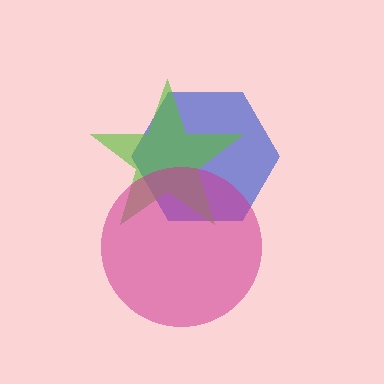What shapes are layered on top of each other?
The layered shapes are: a blue hexagon, a lime star, a magenta circle.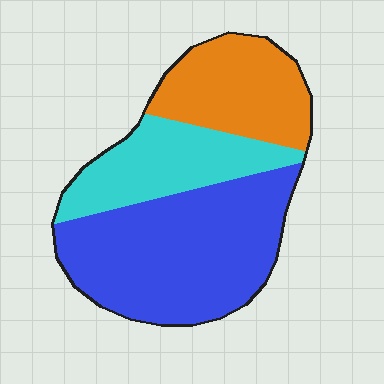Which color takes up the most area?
Blue, at roughly 50%.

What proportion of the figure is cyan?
Cyan takes up about one quarter (1/4) of the figure.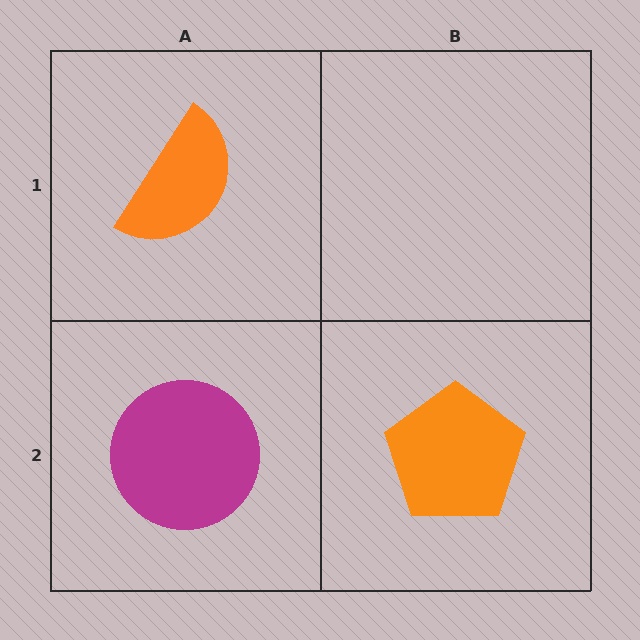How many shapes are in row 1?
1 shape.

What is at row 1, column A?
An orange semicircle.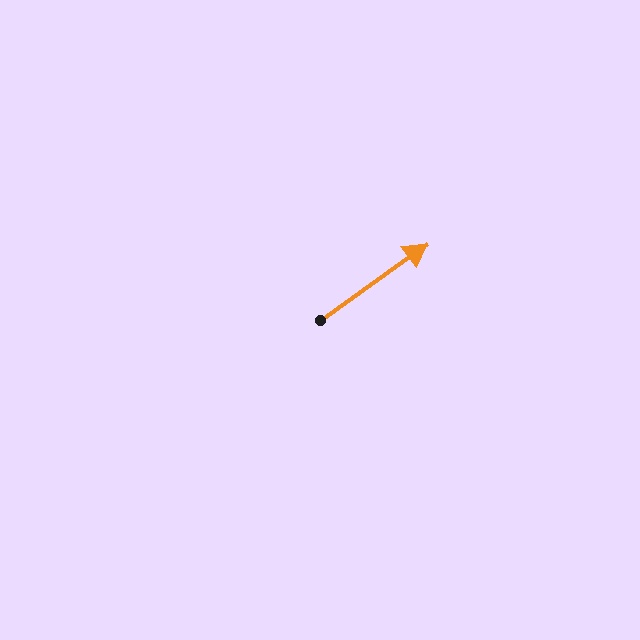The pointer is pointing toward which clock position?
Roughly 2 o'clock.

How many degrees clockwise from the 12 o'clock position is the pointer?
Approximately 55 degrees.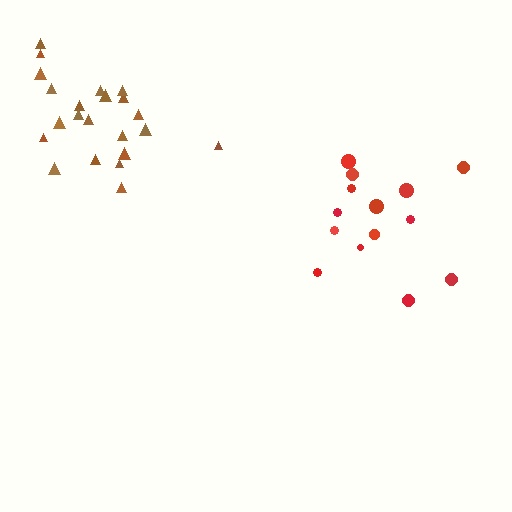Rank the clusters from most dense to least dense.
brown, red.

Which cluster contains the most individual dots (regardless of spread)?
Brown (22).